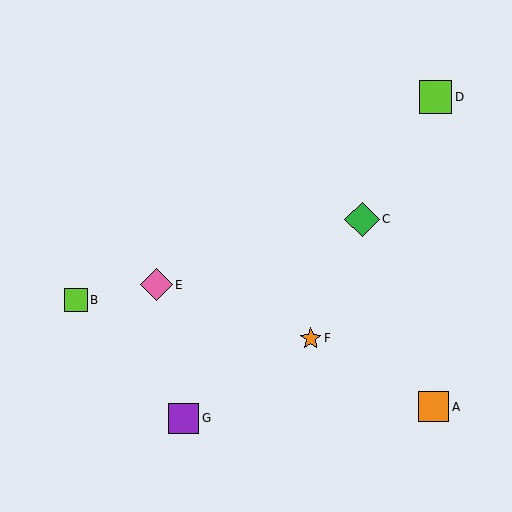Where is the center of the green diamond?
The center of the green diamond is at (362, 219).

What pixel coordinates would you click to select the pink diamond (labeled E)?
Click at (156, 285) to select the pink diamond E.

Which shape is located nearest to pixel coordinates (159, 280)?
The pink diamond (labeled E) at (156, 285) is nearest to that location.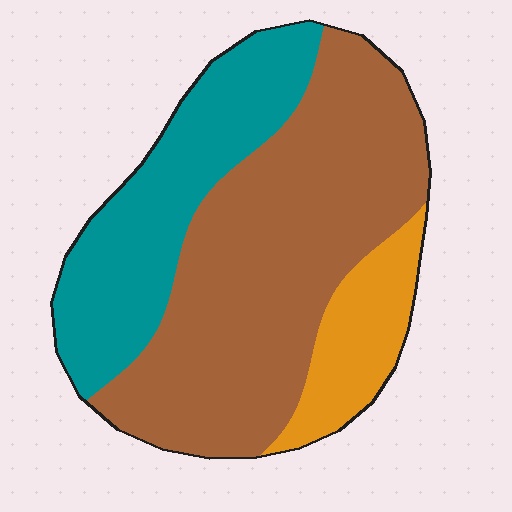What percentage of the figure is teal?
Teal covers 30% of the figure.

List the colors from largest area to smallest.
From largest to smallest: brown, teal, orange.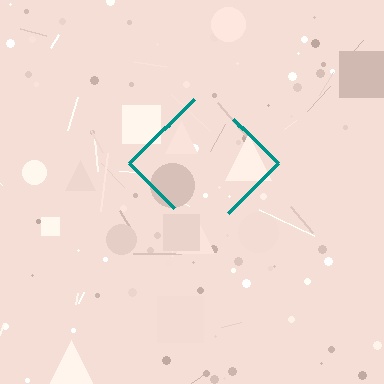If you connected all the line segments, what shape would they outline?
They would outline a diamond.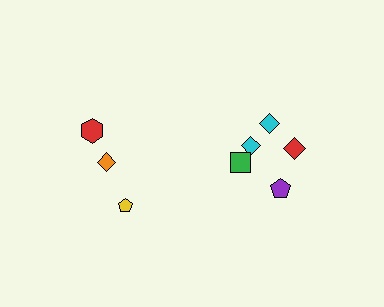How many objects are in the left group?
There are 3 objects.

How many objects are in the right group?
There are 5 objects.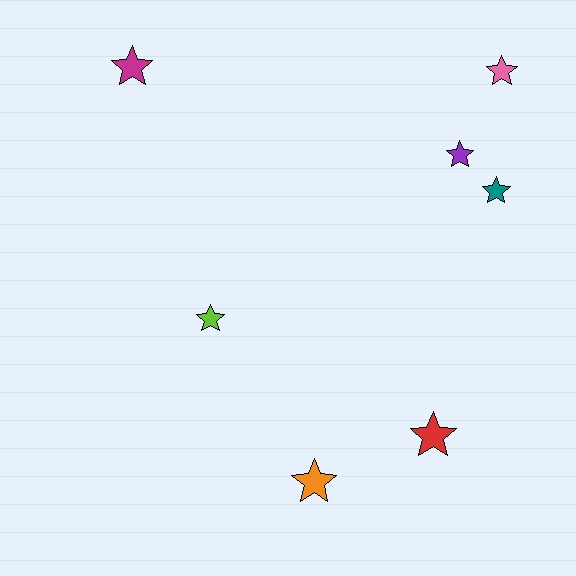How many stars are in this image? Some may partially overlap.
There are 7 stars.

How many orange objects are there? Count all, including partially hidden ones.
There is 1 orange object.